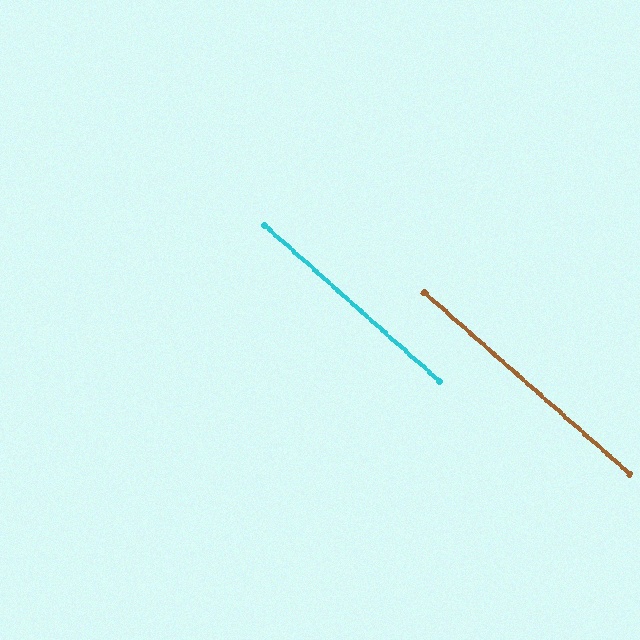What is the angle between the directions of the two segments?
Approximately 0 degrees.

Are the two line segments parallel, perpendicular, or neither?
Parallel — their directions differ by only 0.3°.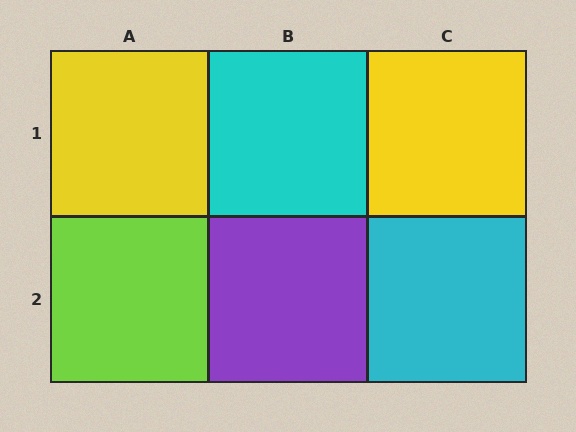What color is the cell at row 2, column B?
Purple.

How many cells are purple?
1 cell is purple.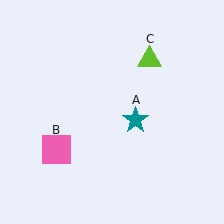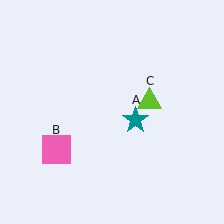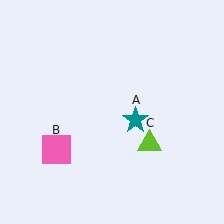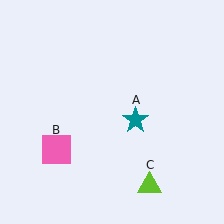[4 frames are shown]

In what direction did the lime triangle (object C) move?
The lime triangle (object C) moved down.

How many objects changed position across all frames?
1 object changed position: lime triangle (object C).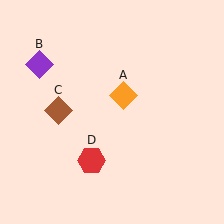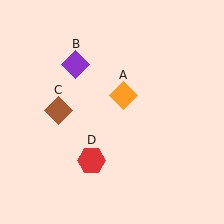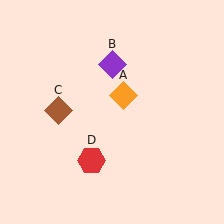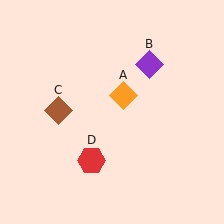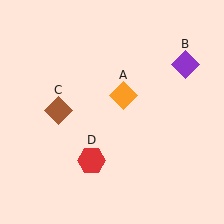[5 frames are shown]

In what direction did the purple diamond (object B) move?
The purple diamond (object B) moved right.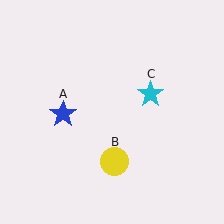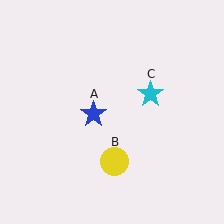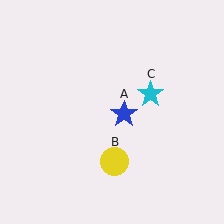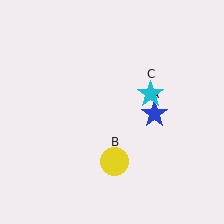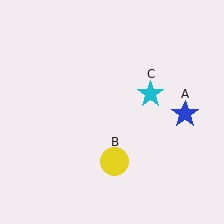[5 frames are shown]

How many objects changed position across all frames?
1 object changed position: blue star (object A).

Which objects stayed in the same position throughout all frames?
Yellow circle (object B) and cyan star (object C) remained stationary.